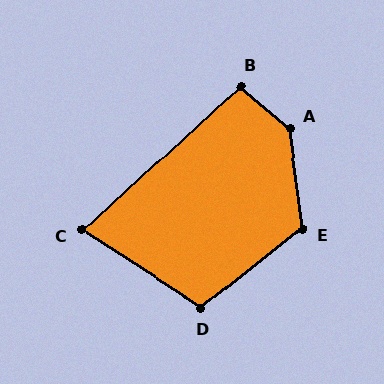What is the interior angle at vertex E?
Approximately 121 degrees (obtuse).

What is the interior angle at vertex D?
Approximately 109 degrees (obtuse).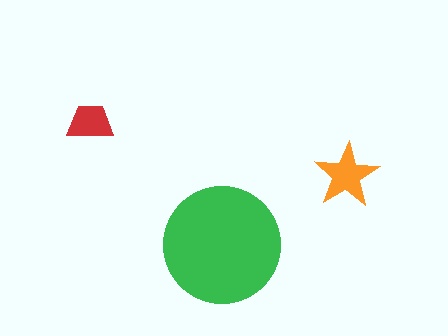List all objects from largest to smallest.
The green circle, the orange star, the red trapezoid.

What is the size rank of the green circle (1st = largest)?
1st.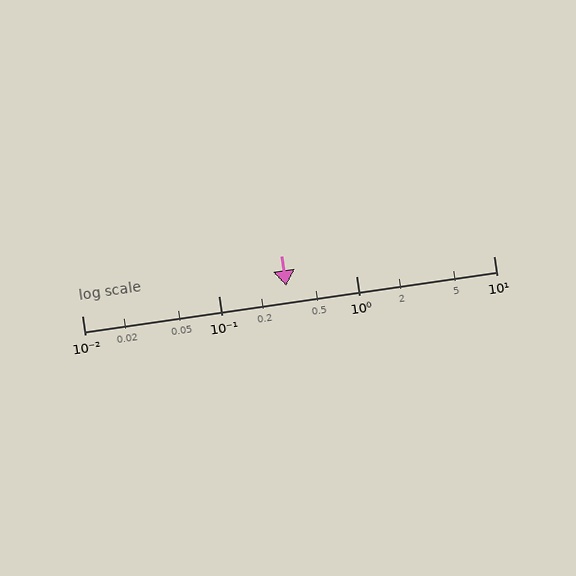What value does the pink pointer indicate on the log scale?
The pointer indicates approximately 0.31.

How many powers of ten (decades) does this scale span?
The scale spans 3 decades, from 0.01 to 10.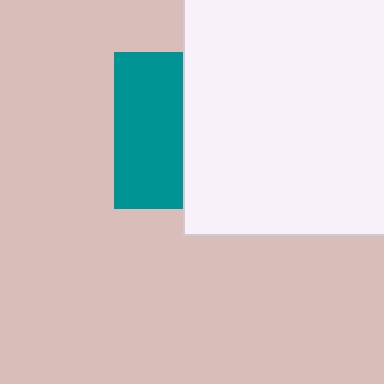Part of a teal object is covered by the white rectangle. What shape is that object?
It is a square.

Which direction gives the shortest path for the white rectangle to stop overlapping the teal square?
Moving right gives the shortest separation.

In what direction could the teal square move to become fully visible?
The teal square could move left. That would shift it out from behind the white rectangle entirely.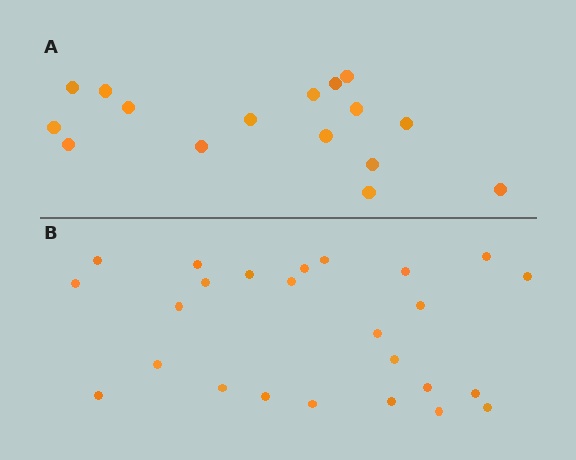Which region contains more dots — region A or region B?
Region B (the bottom region) has more dots.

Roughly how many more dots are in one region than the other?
Region B has roughly 8 or so more dots than region A.